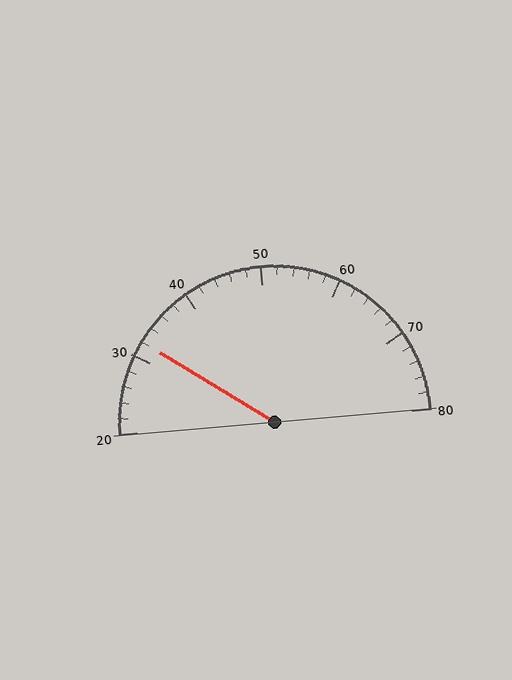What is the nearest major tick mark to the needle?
The nearest major tick mark is 30.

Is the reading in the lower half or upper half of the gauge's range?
The reading is in the lower half of the range (20 to 80).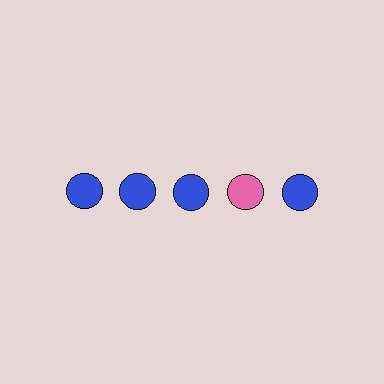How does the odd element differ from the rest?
It has a different color: pink instead of blue.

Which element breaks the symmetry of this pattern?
The pink circle in the top row, second from right column breaks the symmetry. All other shapes are blue circles.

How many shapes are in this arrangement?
There are 5 shapes arranged in a grid pattern.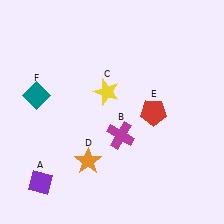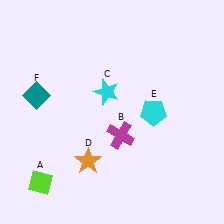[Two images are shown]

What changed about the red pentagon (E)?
In Image 1, E is red. In Image 2, it changed to cyan.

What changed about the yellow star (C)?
In Image 1, C is yellow. In Image 2, it changed to cyan.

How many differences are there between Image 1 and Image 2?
There are 3 differences between the two images.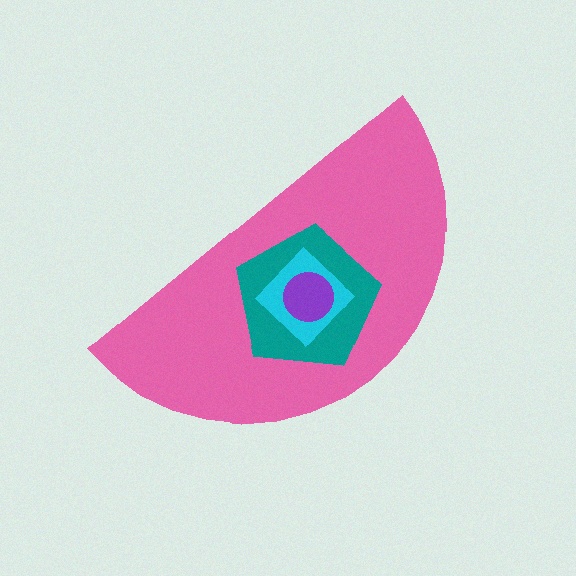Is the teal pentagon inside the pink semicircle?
Yes.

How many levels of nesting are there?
4.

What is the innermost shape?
The purple circle.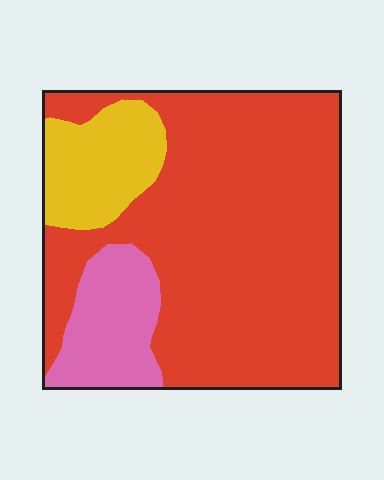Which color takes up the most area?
Red, at roughly 70%.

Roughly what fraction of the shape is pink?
Pink takes up about one eighth (1/8) of the shape.